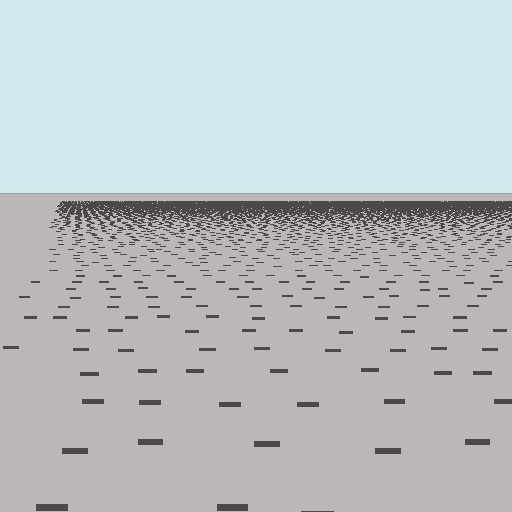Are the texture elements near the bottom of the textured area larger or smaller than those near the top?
Larger. Near the bottom, elements are closer to the viewer and appear at a bigger on-screen size.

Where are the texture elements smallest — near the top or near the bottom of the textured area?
Near the top.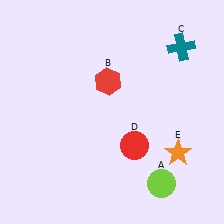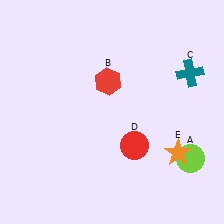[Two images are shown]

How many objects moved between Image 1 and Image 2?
2 objects moved between the two images.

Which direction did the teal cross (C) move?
The teal cross (C) moved down.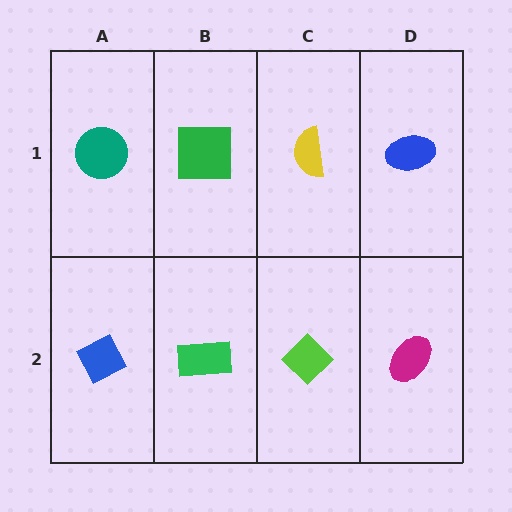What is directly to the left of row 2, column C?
A green rectangle.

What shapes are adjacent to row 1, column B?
A green rectangle (row 2, column B), a teal circle (row 1, column A), a yellow semicircle (row 1, column C).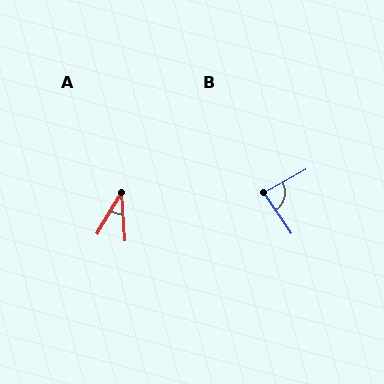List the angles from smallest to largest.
A (35°), B (85°).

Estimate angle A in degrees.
Approximately 35 degrees.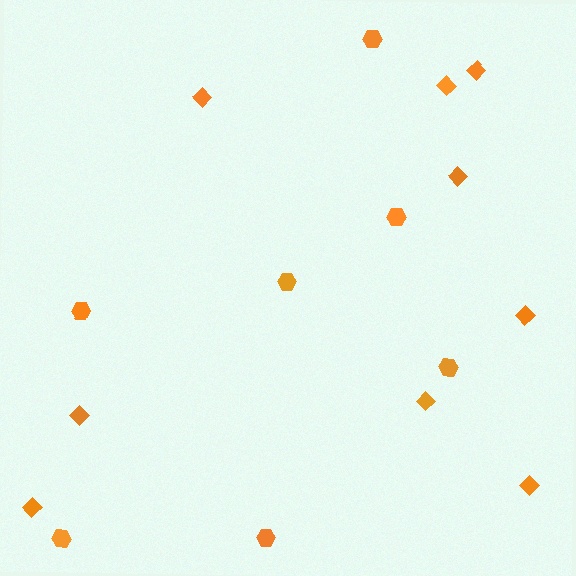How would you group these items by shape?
There are 2 groups: one group of hexagons (7) and one group of diamonds (9).